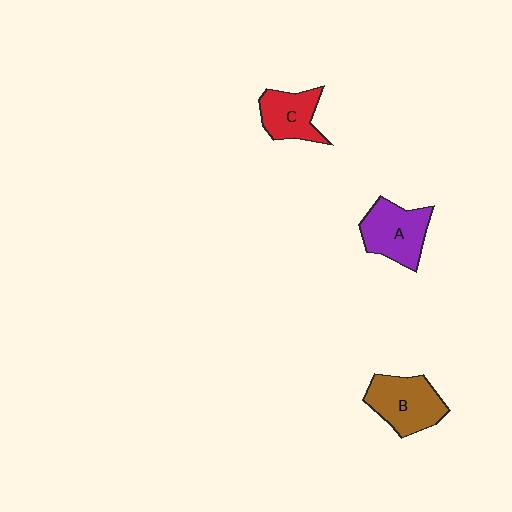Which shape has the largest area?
Shape B (brown).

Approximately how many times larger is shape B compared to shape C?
Approximately 1.3 times.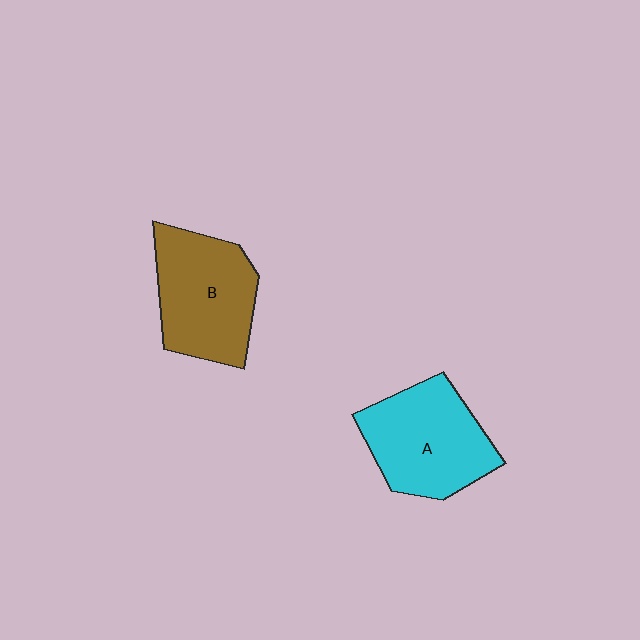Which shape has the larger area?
Shape A (cyan).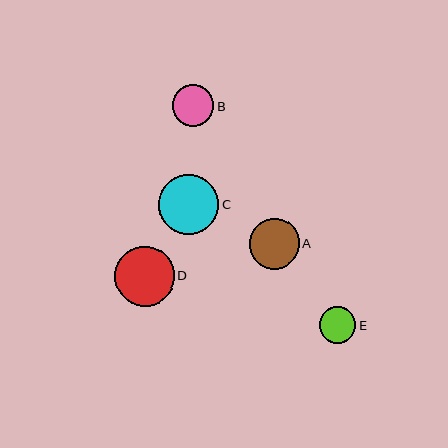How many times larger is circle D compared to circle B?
Circle D is approximately 1.4 times the size of circle B.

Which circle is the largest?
Circle C is the largest with a size of approximately 61 pixels.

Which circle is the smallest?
Circle E is the smallest with a size of approximately 36 pixels.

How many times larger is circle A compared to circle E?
Circle A is approximately 1.4 times the size of circle E.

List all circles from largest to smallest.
From largest to smallest: C, D, A, B, E.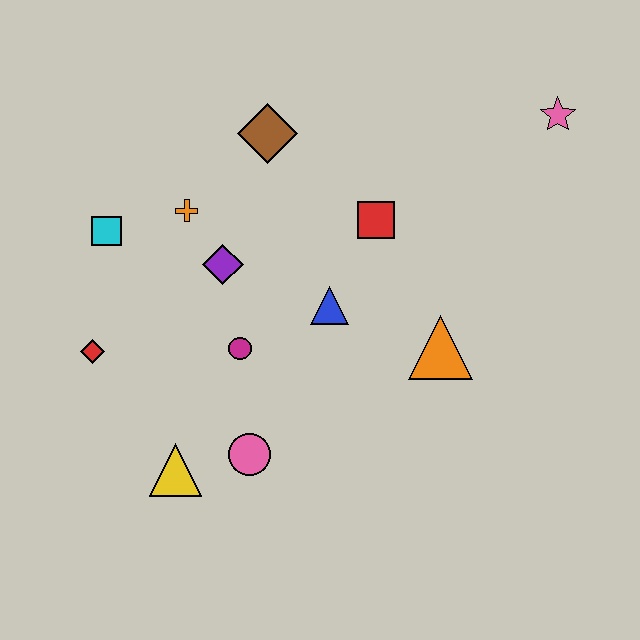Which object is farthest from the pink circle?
The pink star is farthest from the pink circle.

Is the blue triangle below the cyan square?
Yes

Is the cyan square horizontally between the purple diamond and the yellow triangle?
No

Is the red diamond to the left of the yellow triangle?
Yes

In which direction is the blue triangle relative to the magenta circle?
The blue triangle is to the right of the magenta circle.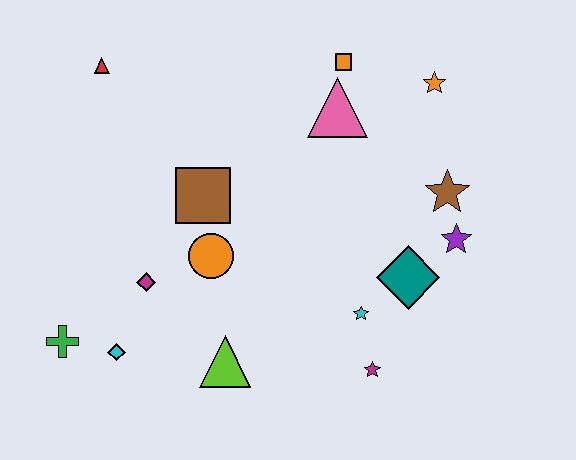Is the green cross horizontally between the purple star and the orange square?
No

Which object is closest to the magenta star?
The cyan star is closest to the magenta star.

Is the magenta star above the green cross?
No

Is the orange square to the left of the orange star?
Yes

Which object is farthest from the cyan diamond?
The orange star is farthest from the cyan diamond.